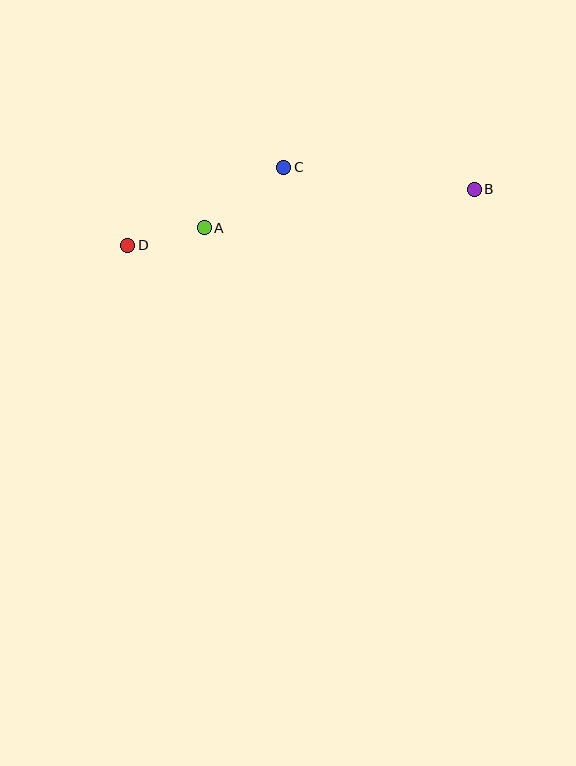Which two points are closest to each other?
Points A and D are closest to each other.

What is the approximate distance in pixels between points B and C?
The distance between B and C is approximately 192 pixels.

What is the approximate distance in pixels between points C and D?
The distance between C and D is approximately 174 pixels.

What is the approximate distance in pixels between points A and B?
The distance between A and B is approximately 273 pixels.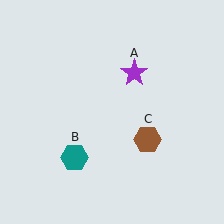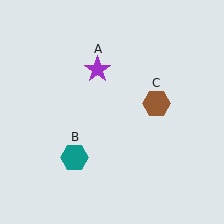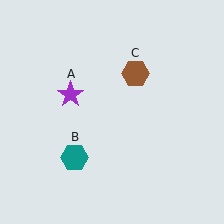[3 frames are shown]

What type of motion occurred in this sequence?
The purple star (object A), brown hexagon (object C) rotated counterclockwise around the center of the scene.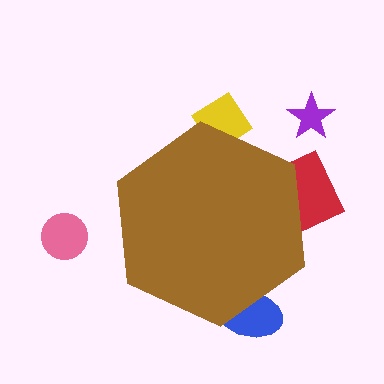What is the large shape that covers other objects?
A brown hexagon.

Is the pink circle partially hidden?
No, the pink circle is fully visible.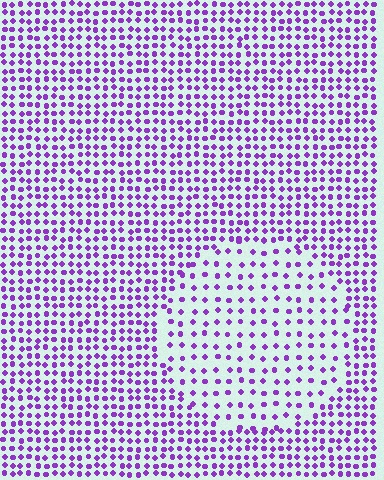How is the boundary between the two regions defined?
The boundary is defined by a change in element density (approximately 2.0x ratio). All elements are the same color, size, and shape.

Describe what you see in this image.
The image contains small purple elements arranged at two different densities. A circle-shaped region is visible where the elements are less densely packed than the surrounding area.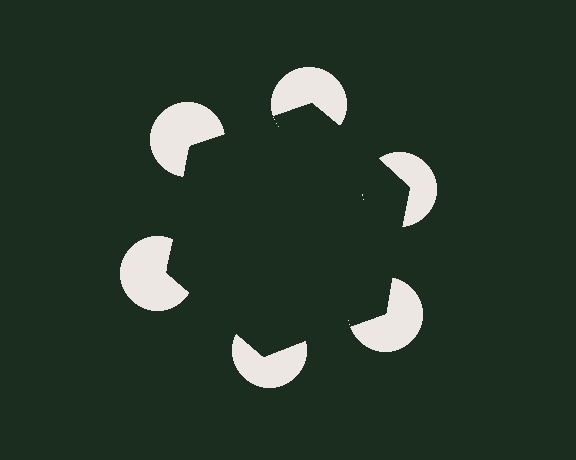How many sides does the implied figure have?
6 sides.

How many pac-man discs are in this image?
There are 6 — one at each vertex of the illusory hexagon.